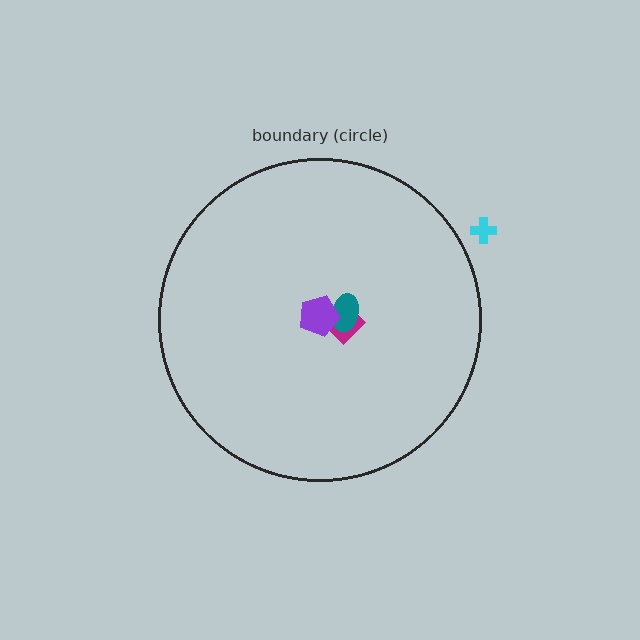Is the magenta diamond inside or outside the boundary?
Inside.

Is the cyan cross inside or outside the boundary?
Outside.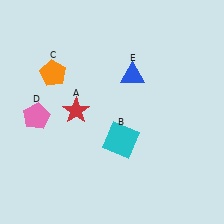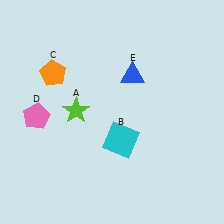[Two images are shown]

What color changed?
The star (A) changed from red in Image 1 to lime in Image 2.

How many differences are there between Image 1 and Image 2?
There is 1 difference between the two images.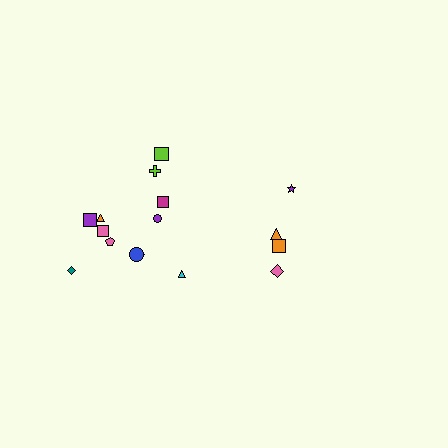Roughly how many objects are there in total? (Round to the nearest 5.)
Roughly 15 objects in total.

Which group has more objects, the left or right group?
The left group.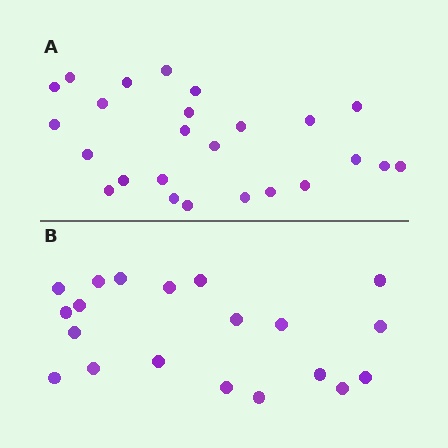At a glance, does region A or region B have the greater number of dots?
Region A (the top region) has more dots.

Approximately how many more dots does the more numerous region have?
Region A has about 5 more dots than region B.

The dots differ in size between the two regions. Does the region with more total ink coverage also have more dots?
No. Region B has more total ink coverage because its dots are larger, but region A actually contains more individual dots. Total area can be misleading — the number of items is what matters here.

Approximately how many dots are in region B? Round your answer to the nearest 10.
About 20 dots.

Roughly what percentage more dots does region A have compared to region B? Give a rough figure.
About 25% more.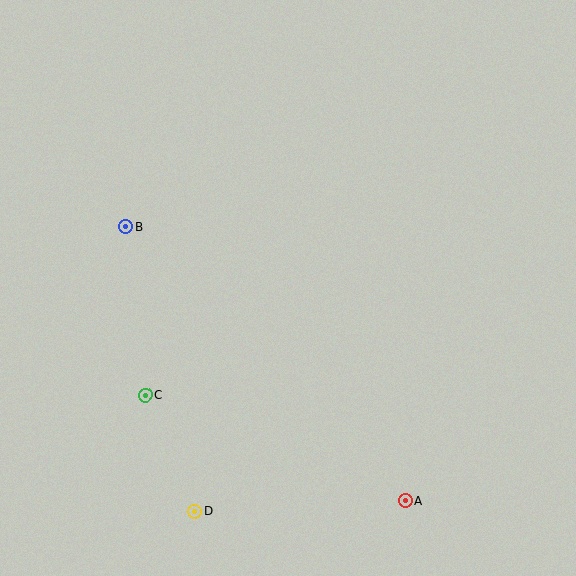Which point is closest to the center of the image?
Point B at (126, 227) is closest to the center.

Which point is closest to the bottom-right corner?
Point A is closest to the bottom-right corner.